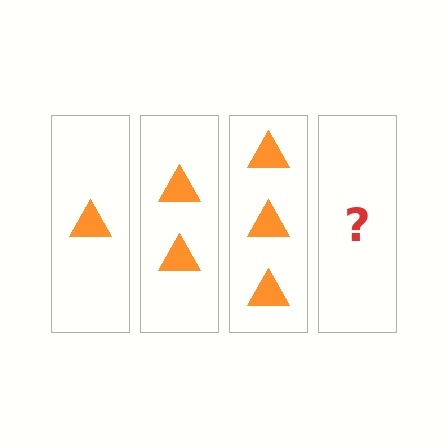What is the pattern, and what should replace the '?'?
The pattern is that each step adds one more triangle. The '?' should be 4 triangles.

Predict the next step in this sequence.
The next step is 4 triangles.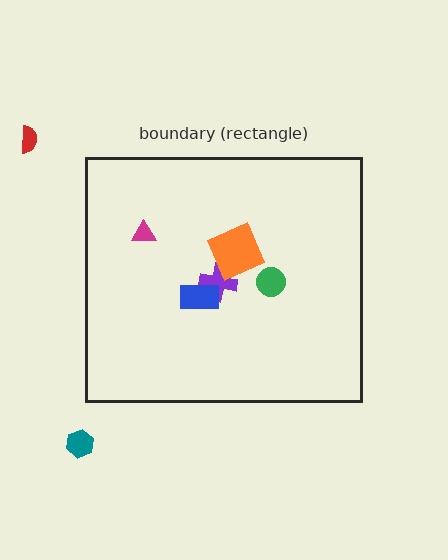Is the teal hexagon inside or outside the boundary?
Outside.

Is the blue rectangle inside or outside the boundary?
Inside.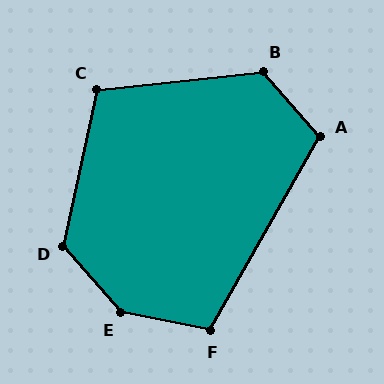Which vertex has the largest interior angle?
E, at approximately 143 degrees.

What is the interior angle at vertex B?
Approximately 125 degrees (obtuse).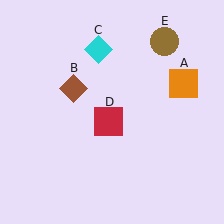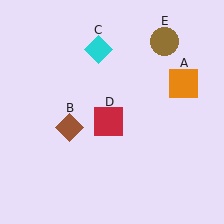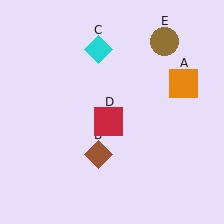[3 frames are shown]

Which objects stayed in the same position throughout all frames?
Orange square (object A) and cyan diamond (object C) and red square (object D) and brown circle (object E) remained stationary.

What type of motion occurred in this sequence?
The brown diamond (object B) rotated counterclockwise around the center of the scene.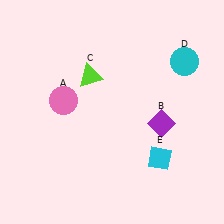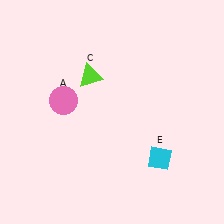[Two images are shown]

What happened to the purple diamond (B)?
The purple diamond (B) was removed in Image 2. It was in the bottom-right area of Image 1.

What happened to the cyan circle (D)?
The cyan circle (D) was removed in Image 2. It was in the top-right area of Image 1.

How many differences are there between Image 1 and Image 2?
There are 2 differences between the two images.